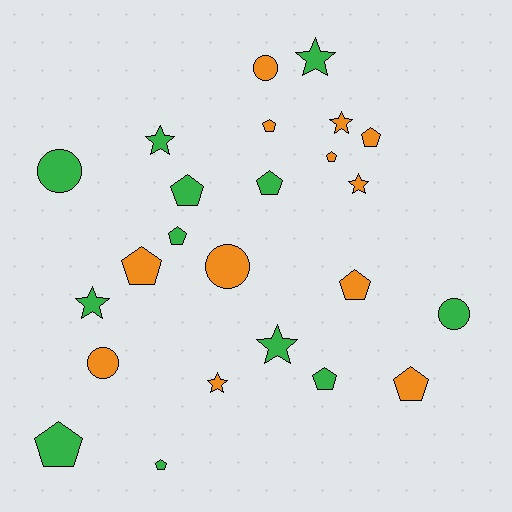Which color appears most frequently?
Orange, with 12 objects.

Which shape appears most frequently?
Pentagon, with 12 objects.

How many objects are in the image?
There are 24 objects.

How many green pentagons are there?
There are 6 green pentagons.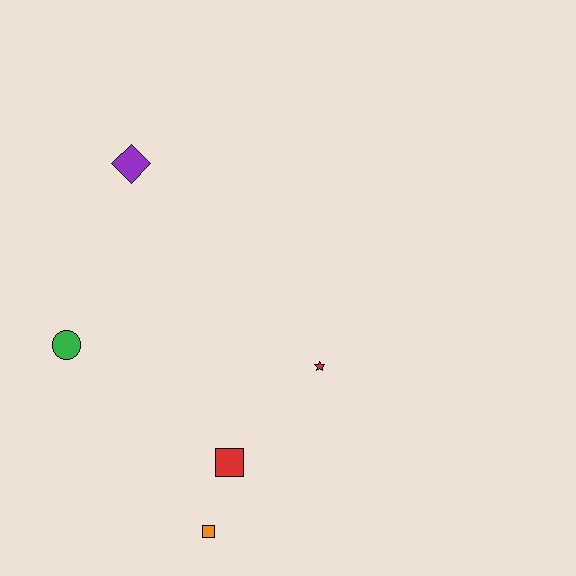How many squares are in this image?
There are 2 squares.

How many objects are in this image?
There are 5 objects.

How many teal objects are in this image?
There are no teal objects.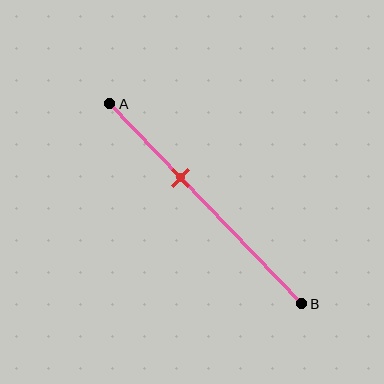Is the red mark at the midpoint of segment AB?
No, the mark is at about 35% from A, not at the 50% midpoint.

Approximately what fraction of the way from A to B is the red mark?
The red mark is approximately 35% of the way from A to B.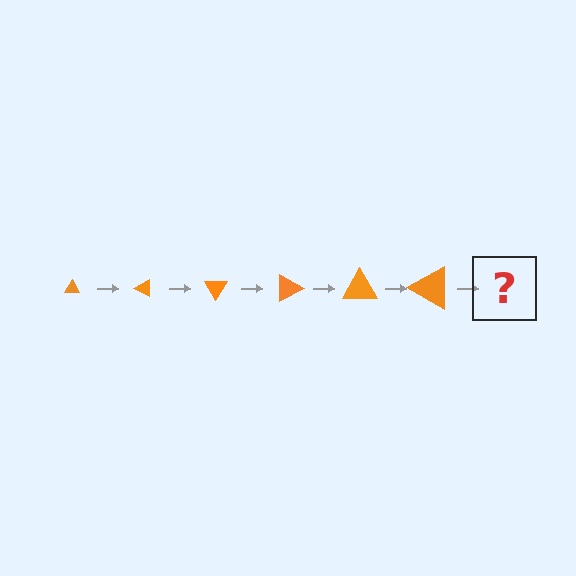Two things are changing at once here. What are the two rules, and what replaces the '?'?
The two rules are that the triangle grows larger each step and it rotates 30 degrees each step. The '?' should be a triangle, larger than the previous one and rotated 180 degrees from the start.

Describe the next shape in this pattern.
It should be a triangle, larger than the previous one and rotated 180 degrees from the start.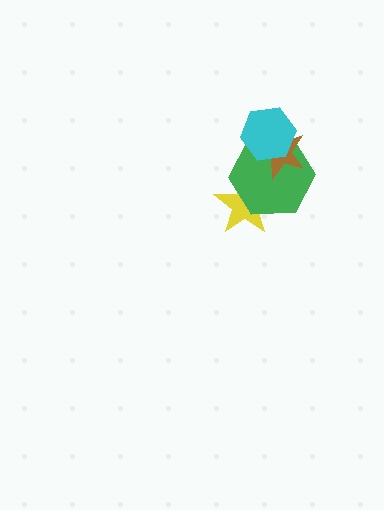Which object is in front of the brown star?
The cyan hexagon is in front of the brown star.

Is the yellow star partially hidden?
Yes, it is partially covered by another shape.